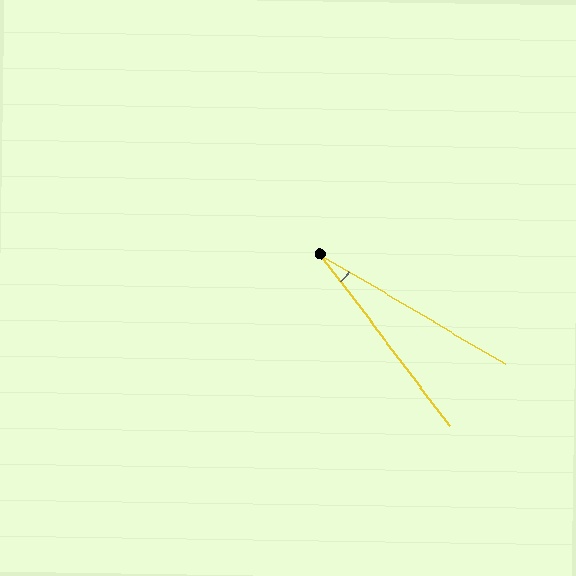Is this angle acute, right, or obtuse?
It is acute.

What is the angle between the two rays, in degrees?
Approximately 22 degrees.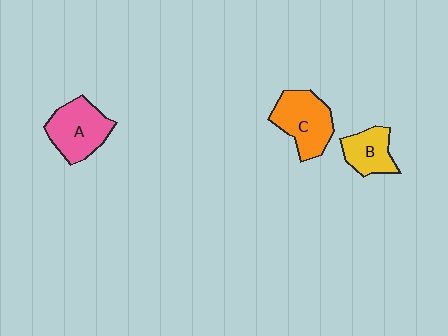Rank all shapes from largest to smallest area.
From largest to smallest: C (orange), A (pink), B (yellow).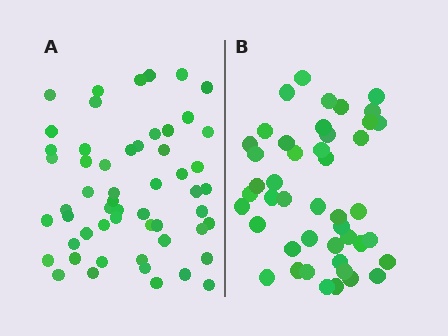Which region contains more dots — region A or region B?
Region A (the left region) has more dots.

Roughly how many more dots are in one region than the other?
Region A has roughly 10 or so more dots than region B.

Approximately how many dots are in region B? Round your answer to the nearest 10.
About 40 dots. (The exact count is 45, which rounds to 40.)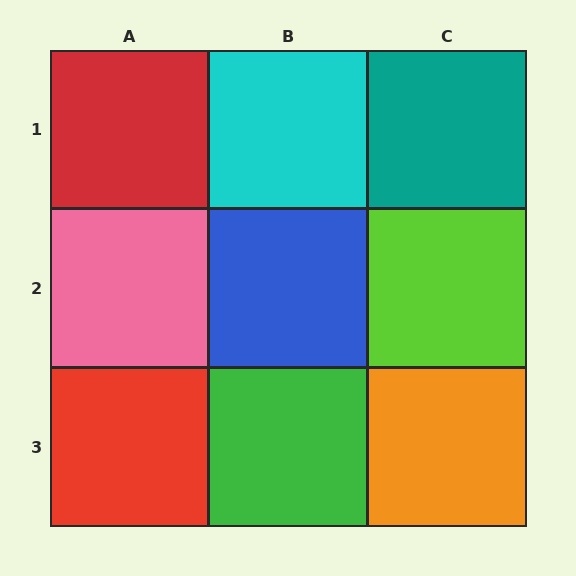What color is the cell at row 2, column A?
Pink.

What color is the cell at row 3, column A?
Red.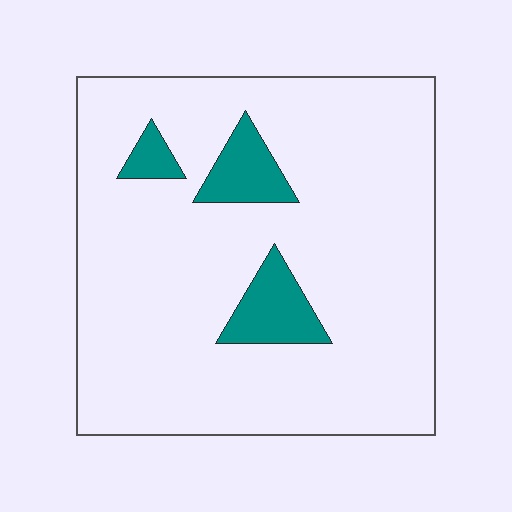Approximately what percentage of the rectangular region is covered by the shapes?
Approximately 10%.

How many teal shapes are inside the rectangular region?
3.